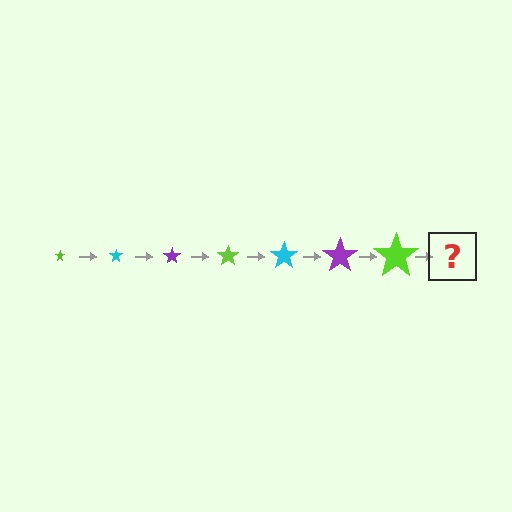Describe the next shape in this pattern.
It should be a cyan star, larger than the previous one.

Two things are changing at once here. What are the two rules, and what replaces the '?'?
The two rules are that the star grows larger each step and the color cycles through lime, cyan, and purple. The '?' should be a cyan star, larger than the previous one.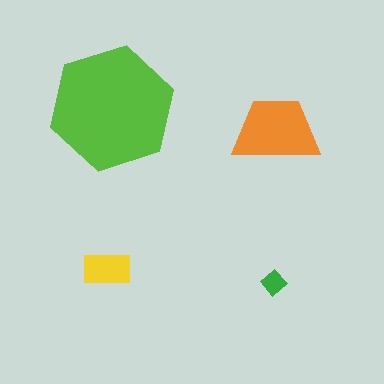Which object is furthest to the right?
The orange trapezoid is rightmost.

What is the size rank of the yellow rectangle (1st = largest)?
3rd.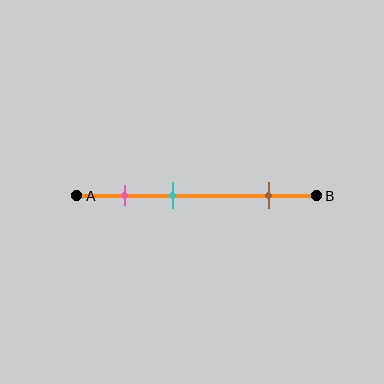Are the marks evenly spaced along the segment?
No, the marks are not evenly spaced.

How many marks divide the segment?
There are 3 marks dividing the segment.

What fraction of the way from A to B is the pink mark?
The pink mark is approximately 20% (0.2) of the way from A to B.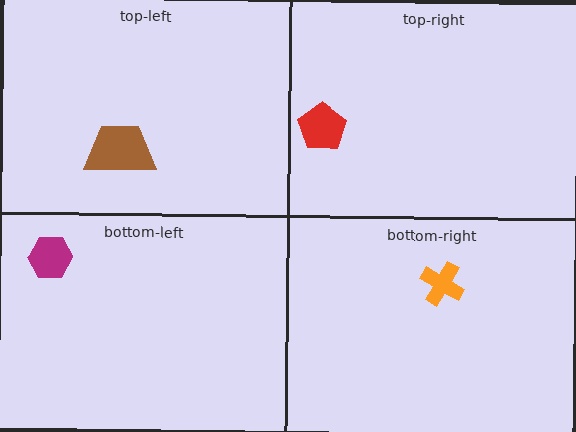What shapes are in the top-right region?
The red pentagon.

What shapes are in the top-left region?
The brown trapezoid.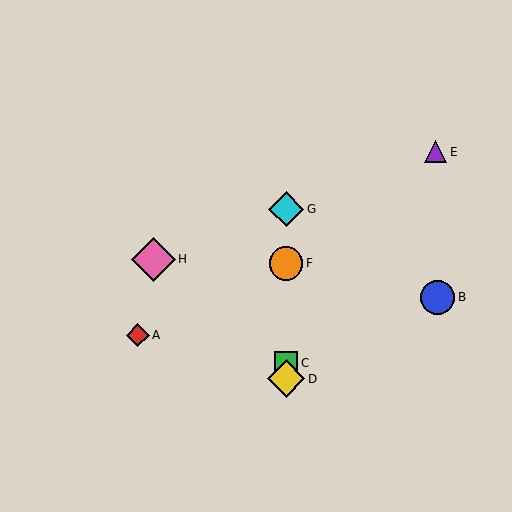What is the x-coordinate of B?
Object B is at x≈438.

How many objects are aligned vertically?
4 objects (C, D, F, G) are aligned vertically.